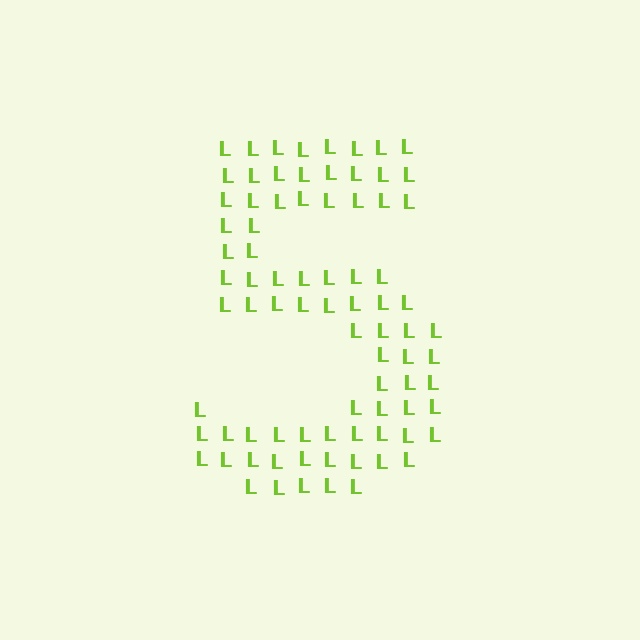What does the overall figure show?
The overall figure shows the digit 5.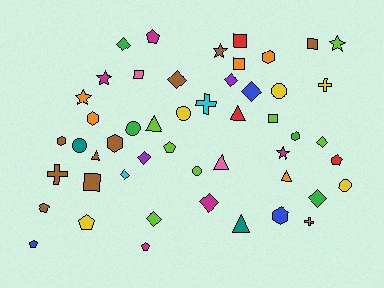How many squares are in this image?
There are 6 squares.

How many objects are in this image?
There are 50 objects.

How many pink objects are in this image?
There are 3 pink objects.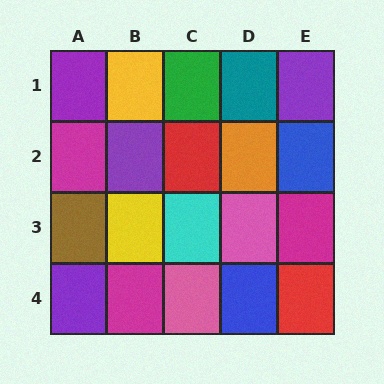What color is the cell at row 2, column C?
Red.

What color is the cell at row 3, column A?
Brown.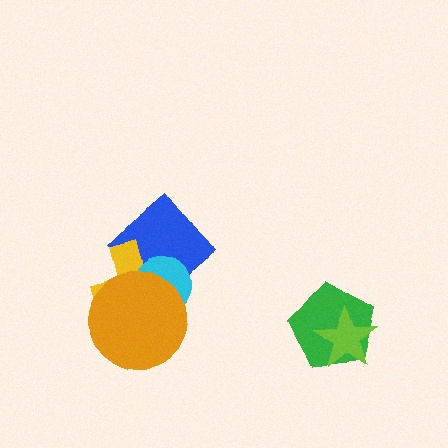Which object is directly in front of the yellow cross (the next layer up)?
The cyan circle is directly in front of the yellow cross.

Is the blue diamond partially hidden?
Yes, it is partially covered by another shape.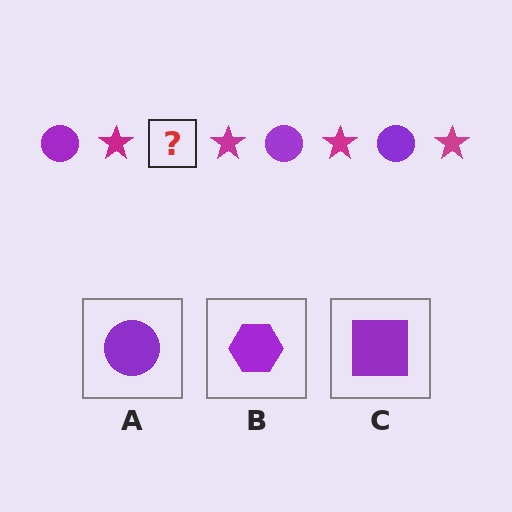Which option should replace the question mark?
Option A.